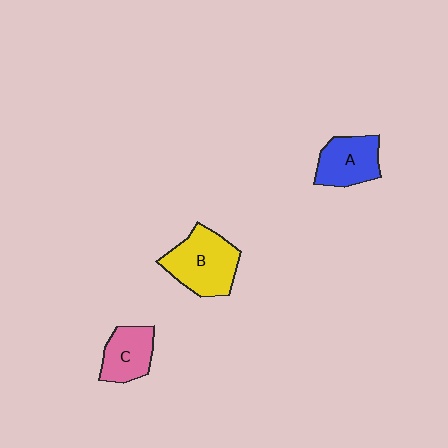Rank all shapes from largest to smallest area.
From largest to smallest: B (yellow), A (blue), C (pink).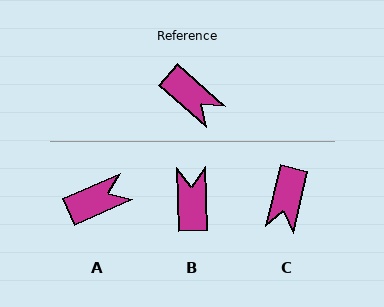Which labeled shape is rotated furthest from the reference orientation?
B, about 134 degrees away.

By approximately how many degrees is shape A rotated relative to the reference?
Approximately 66 degrees counter-clockwise.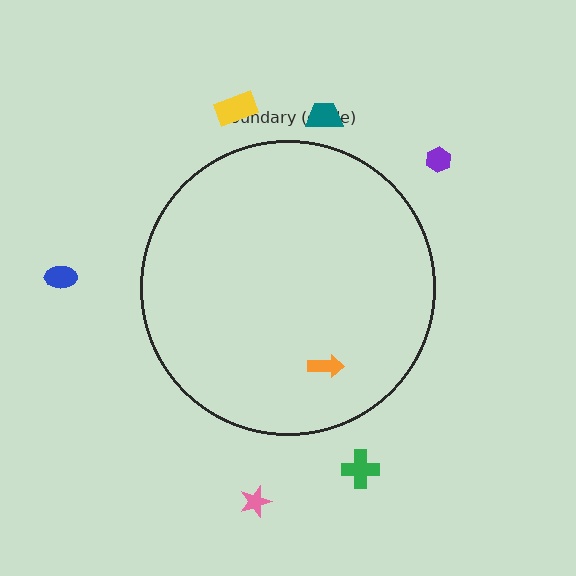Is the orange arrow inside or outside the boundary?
Inside.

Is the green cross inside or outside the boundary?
Outside.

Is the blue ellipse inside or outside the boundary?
Outside.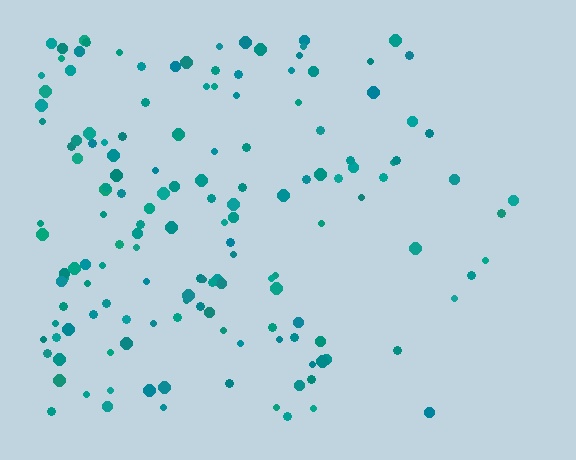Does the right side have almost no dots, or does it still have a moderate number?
Still a moderate number, just noticeably fewer than the left.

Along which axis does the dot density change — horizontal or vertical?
Horizontal.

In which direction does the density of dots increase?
From right to left, with the left side densest.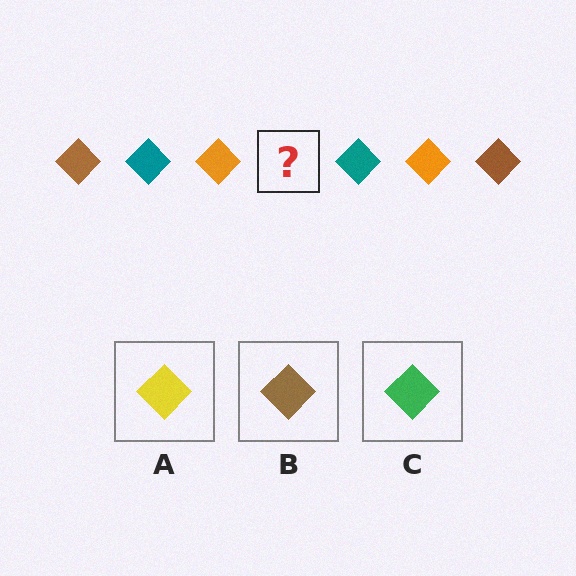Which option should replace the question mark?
Option B.